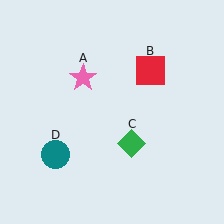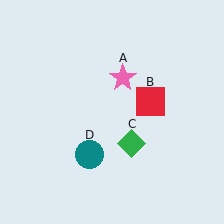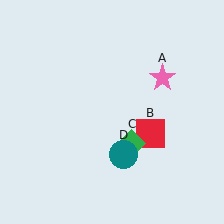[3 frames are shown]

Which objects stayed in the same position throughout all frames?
Green diamond (object C) remained stationary.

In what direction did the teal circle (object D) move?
The teal circle (object D) moved right.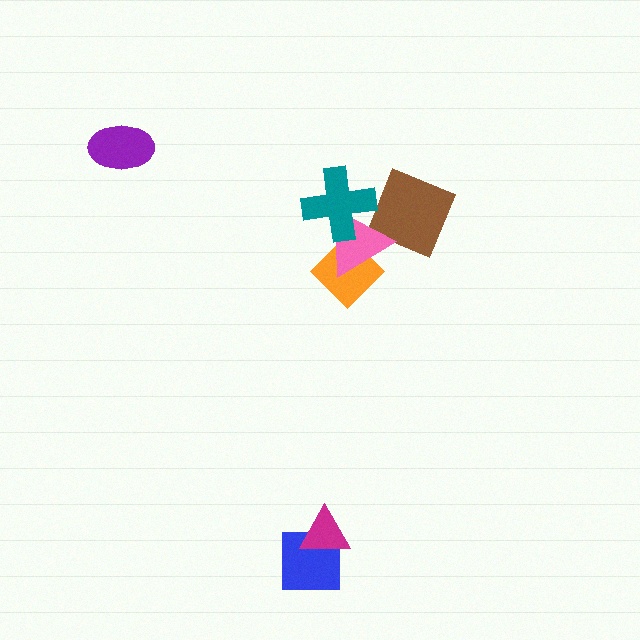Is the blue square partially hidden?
Yes, it is partially covered by another shape.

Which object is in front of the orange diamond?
The pink triangle is in front of the orange diamond.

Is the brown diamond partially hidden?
Yes, it is partially covered by another shape.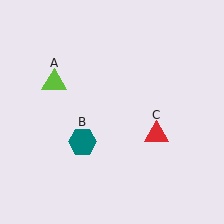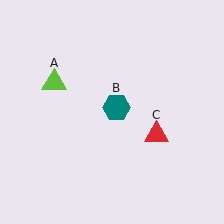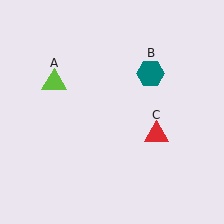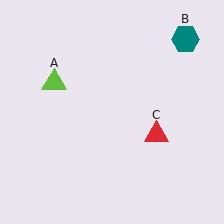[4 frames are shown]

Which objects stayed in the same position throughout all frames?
Lime triangle (object A) and red triangle (object C) remained stationary.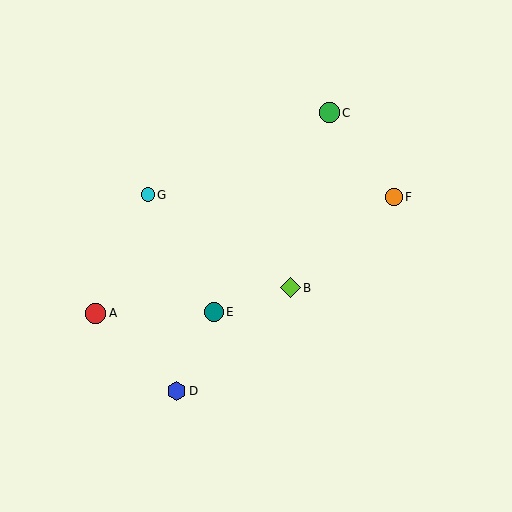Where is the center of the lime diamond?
The center of the lime diamond is at (290, 288).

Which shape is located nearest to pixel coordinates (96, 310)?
The red circle (labeled A) at (96, 313) is nearest to that location.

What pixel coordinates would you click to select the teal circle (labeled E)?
Click at (214, 312) to select the teal circle E.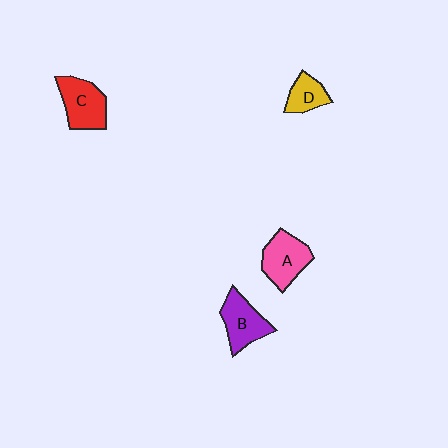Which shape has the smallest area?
Shape D (yellow).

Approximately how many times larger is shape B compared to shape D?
Approximately 1.5 times.